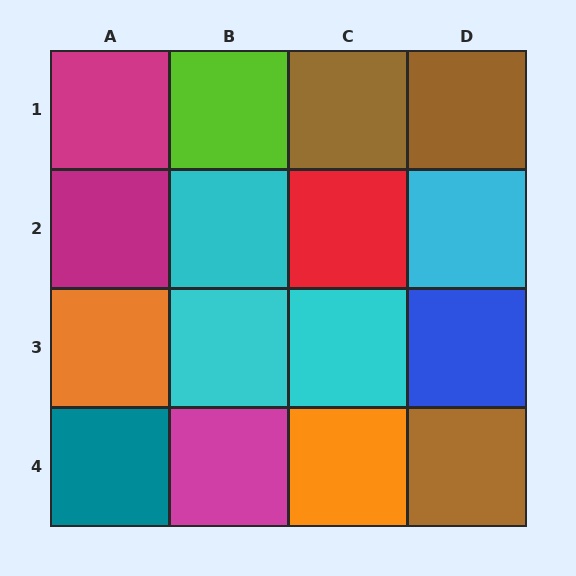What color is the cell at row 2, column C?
Red.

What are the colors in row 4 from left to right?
Teal, magenta, orange, brown.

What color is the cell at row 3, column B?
Cyan.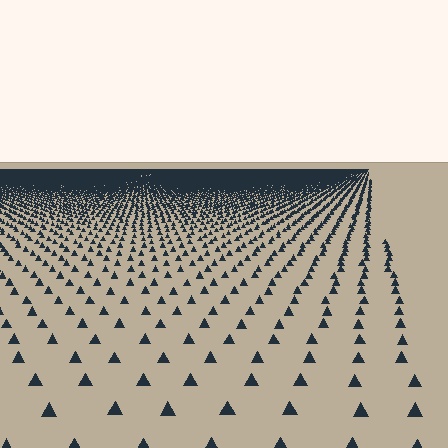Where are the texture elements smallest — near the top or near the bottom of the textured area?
Near the top.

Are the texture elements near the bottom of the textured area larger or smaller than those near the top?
Larger. Near the bottom, elements are closer to the viewer and appear at a bigger on-screen size.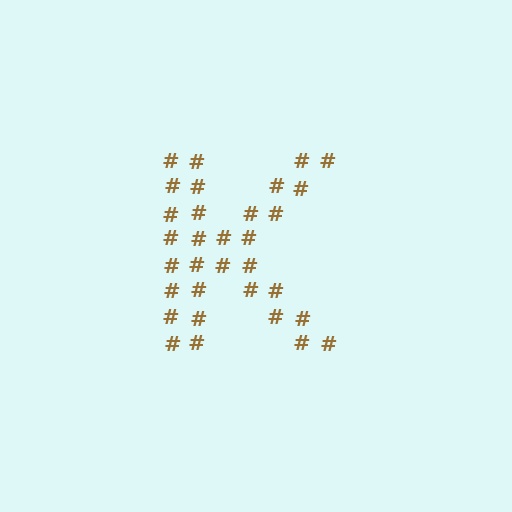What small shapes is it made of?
It is made of small hash symbols.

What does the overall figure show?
The overall figure shows the letter K.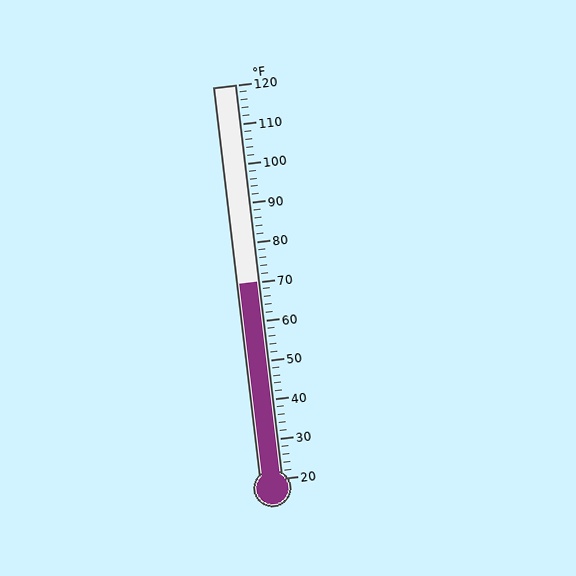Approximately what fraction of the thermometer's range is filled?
The thermometer is filled to approximately 50% of its range.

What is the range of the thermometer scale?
The thermometer scale ranges from 20°F to 120°F.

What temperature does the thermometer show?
The thermometer shows approximately 70°F.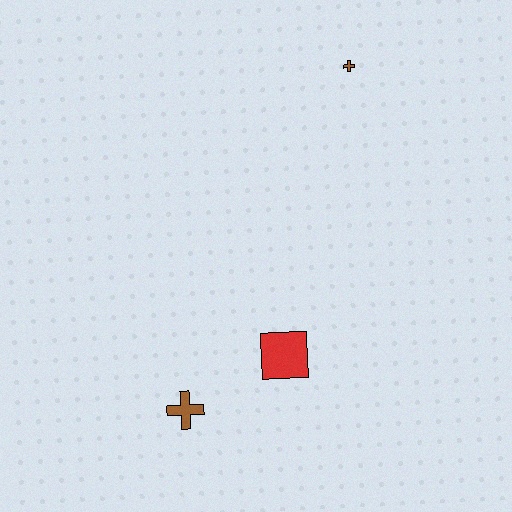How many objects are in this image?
There are 3 objects.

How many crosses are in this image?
There are 2 crosses.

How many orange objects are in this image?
There are no orange objects.